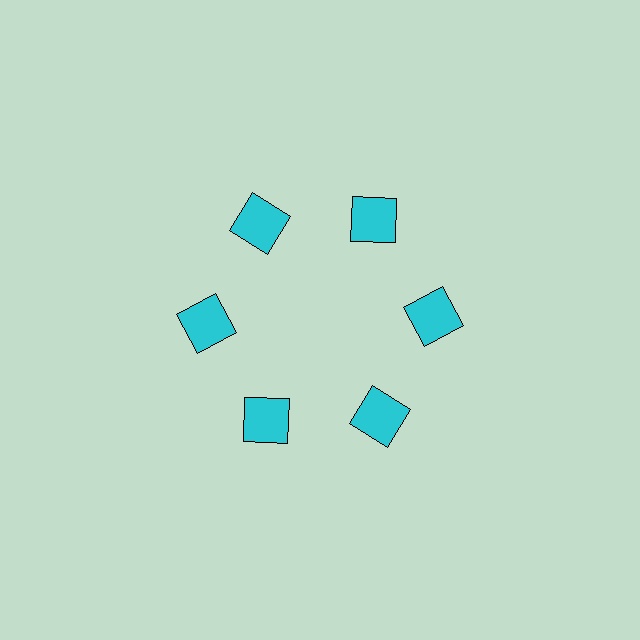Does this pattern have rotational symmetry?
Yes, this pattern has 6-fold rotational symmetry. It looks the same after rotating 60 degrees around the center.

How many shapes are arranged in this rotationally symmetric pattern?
There are 6 shapes, arranged in 6 groups of 1.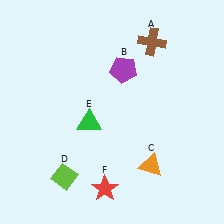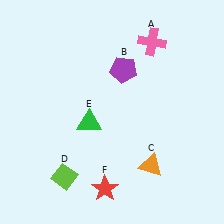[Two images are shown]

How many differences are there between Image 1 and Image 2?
There is 1 difference between the two images.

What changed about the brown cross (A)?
In Image 1, A is brown. In Image 2, it changed to pink.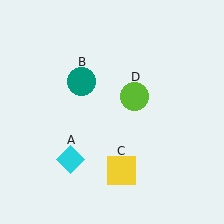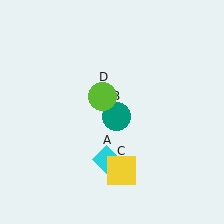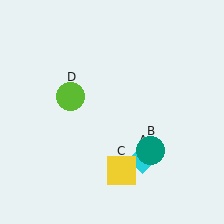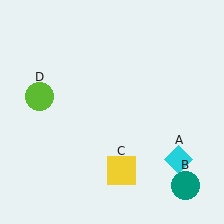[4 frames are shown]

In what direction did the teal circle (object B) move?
The teal circle (object B) moved down and to the right.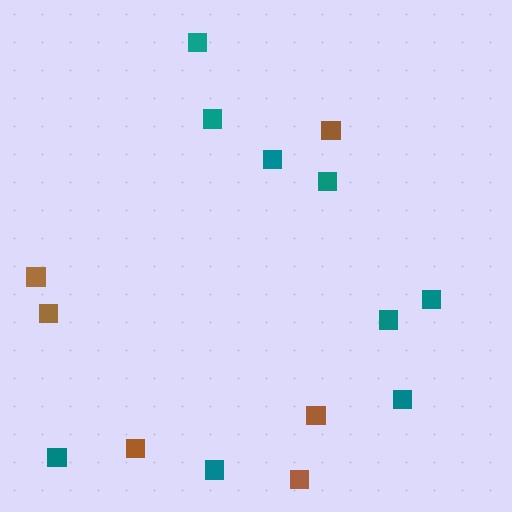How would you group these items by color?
There are 2 groups: one group of brown squares (6) and one group of teal squares (9).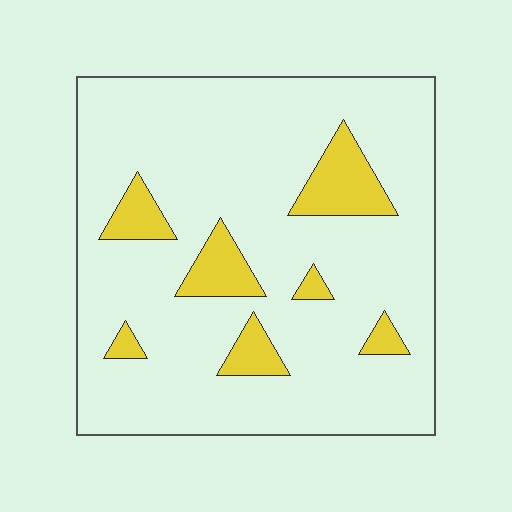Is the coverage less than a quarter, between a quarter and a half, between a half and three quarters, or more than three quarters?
Less than a quarter.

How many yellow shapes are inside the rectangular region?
7.